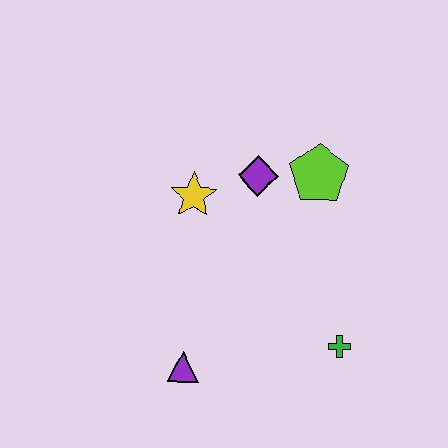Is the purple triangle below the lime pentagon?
Yes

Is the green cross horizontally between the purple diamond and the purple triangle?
No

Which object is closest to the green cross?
The purple triangle is closest to the green cross.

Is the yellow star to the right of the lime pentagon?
No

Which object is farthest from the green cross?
The yellow star is farthest from the green cross.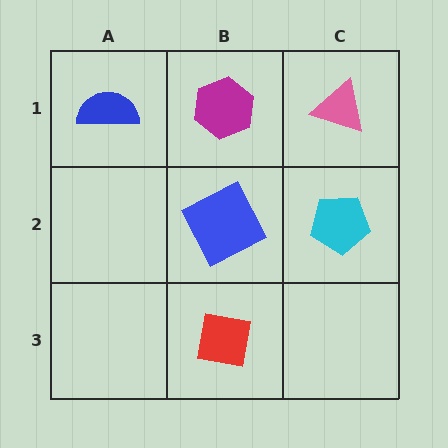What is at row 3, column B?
A red square.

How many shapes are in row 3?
1 shape.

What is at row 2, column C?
A cyan pentagon.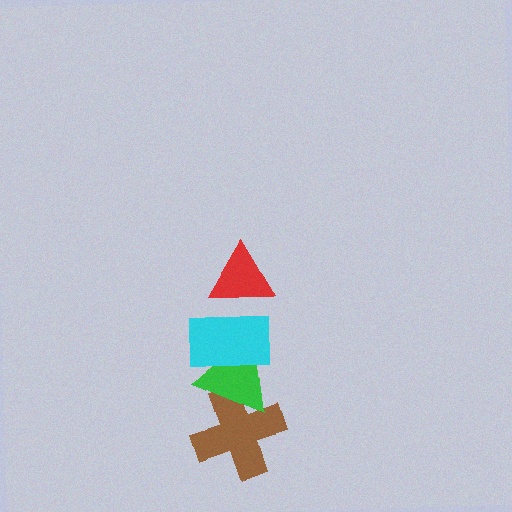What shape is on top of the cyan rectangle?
The red triangle is on top of the cyan rectangle.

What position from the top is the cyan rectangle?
The cyan rectangle is 2nd from the top.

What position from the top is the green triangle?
The green triangle is 3rd from the top.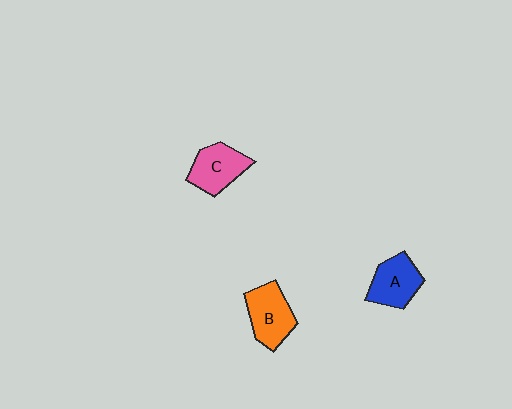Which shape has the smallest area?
Shape A (blue).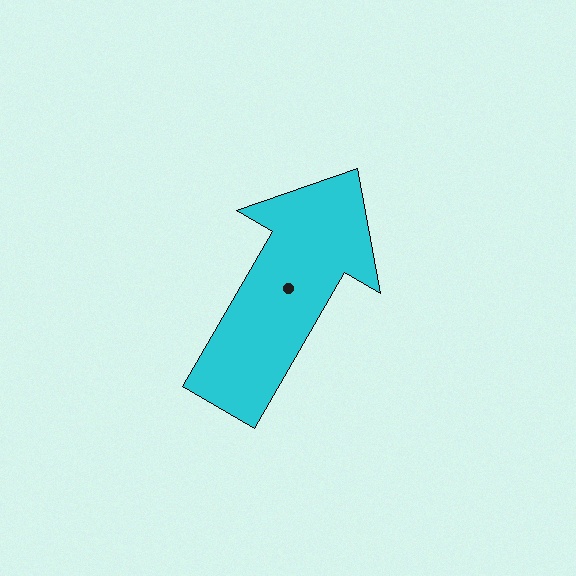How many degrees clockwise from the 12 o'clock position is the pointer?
Approximately 30 degrees.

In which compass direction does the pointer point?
Northeast.